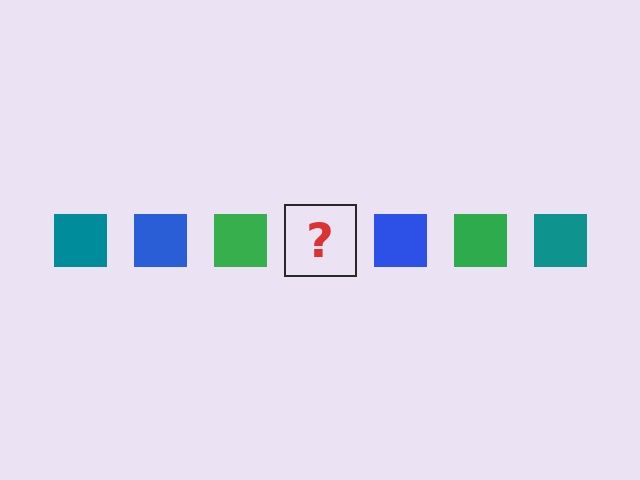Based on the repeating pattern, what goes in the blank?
The blank should be a teal square.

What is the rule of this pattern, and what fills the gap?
The rule is that the pattern cycles through teal, blue, green squares. The gap should be filled with a teal square.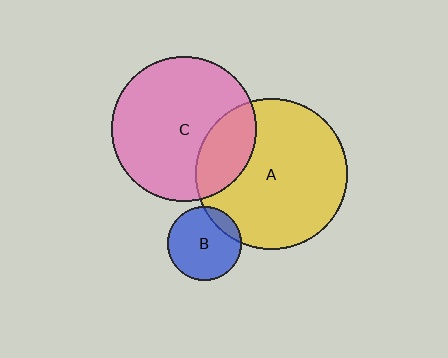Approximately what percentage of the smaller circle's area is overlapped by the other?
Approximately 15%.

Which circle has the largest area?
Circle A (yellow).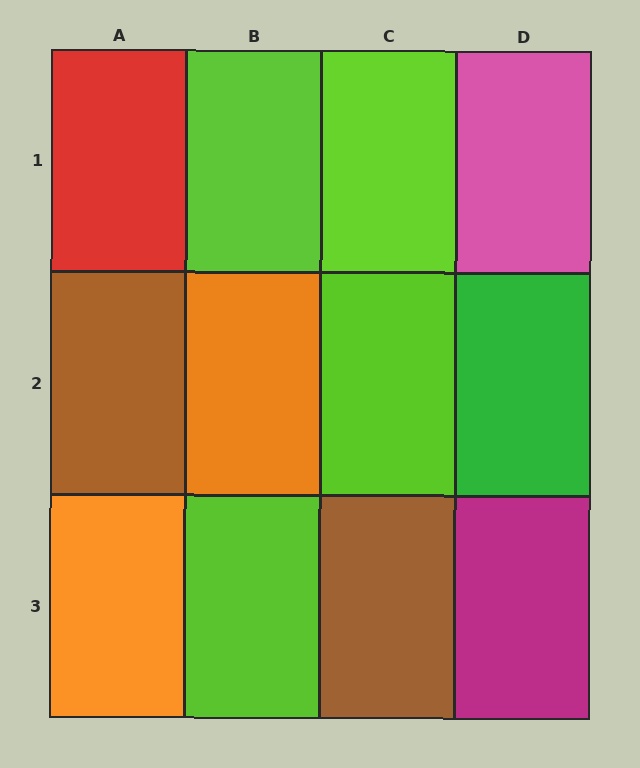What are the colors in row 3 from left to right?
Orange, lime, brown, magenta.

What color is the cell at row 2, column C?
Lime.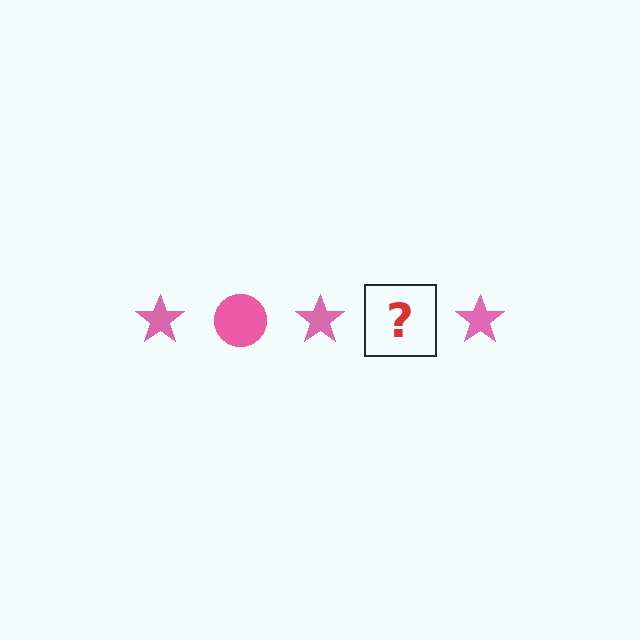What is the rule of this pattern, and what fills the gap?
The rule is that the pattern cycles through star, circle shapes in pink. The gap should be filled with a pink circle.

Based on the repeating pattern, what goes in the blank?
The blank should be a pink circle.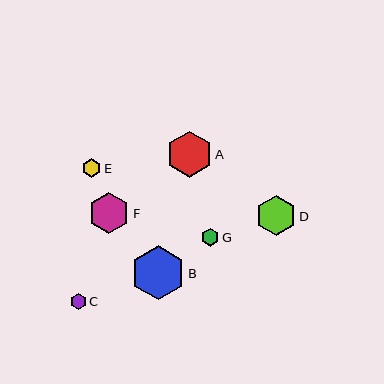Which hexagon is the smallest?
Hexagon C is the smallest with a size of approximately 16 pixels.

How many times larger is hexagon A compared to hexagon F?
Hexagon A is approximately 1.1 times the size of hexagon F.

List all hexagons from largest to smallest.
From largest to smallest: B, A, F, D, E, G, C.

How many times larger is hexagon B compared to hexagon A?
Hexagon B is approximately 1.2 times the size of hexagon A.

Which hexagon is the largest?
Hexagon B is the largest with a size of approximately 54 pixels.